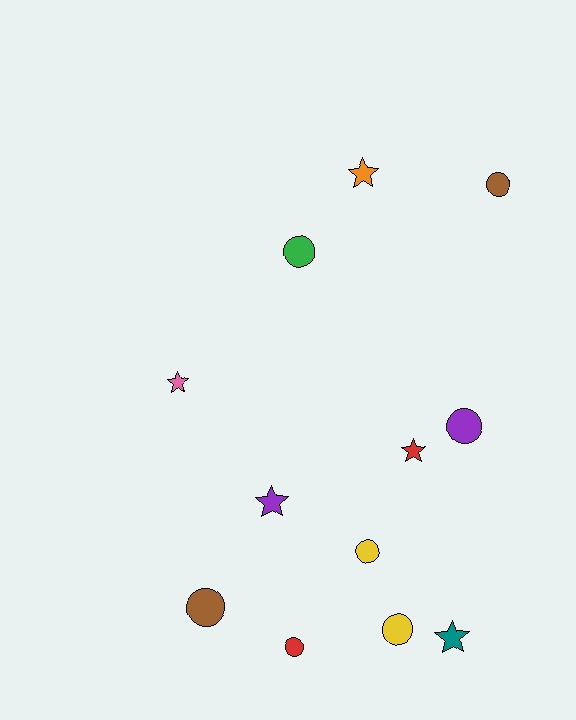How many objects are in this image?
There are 12 objects.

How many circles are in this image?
There are 7 circles.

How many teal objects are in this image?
There is 1 teal object.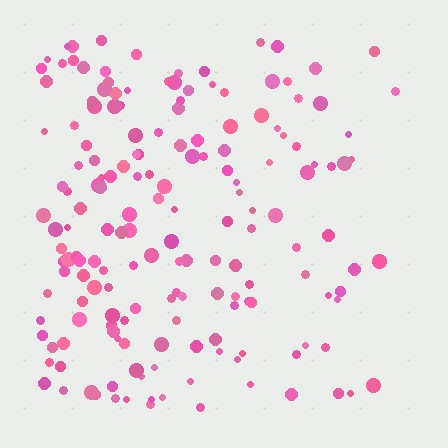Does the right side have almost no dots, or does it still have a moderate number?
Still a moderate number, just noticeably fewer than the left.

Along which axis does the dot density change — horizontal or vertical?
Horizontal.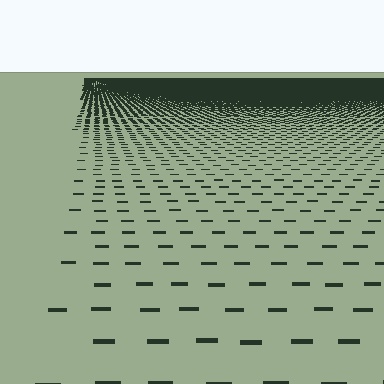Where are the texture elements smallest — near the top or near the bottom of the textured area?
Near the top.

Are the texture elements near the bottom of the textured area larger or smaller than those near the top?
Larger. Near the bottom, elements are closer to the viewer and appear at a bigger on-screen size.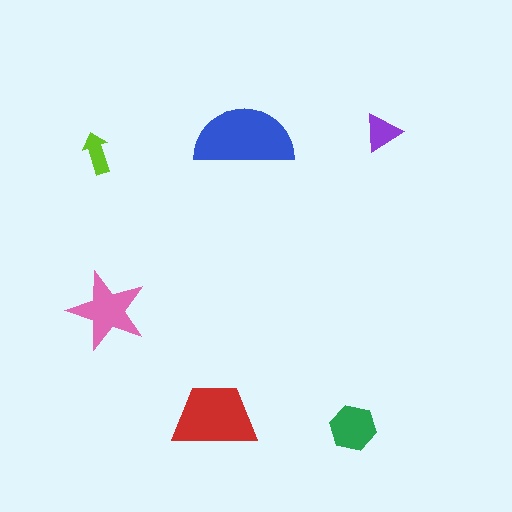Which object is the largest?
The blue semicircle.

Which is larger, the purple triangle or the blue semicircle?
The blue semicircle.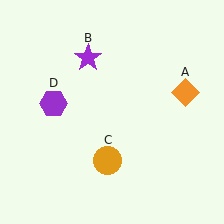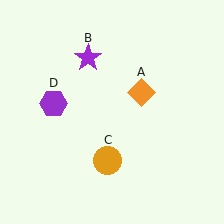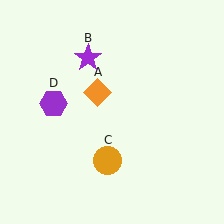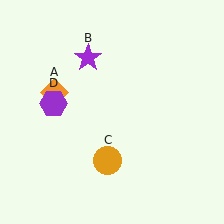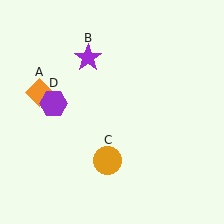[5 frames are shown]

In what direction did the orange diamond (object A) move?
The orange diamond (object A) moved left.